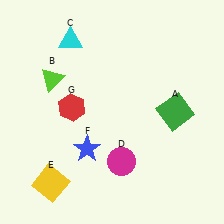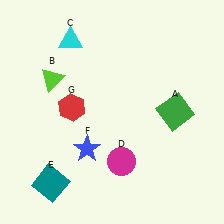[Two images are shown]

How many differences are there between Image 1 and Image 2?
There is 1 difference between the two images.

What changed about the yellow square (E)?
In Image 1, E is yellow. In Image 2, it changed to teal.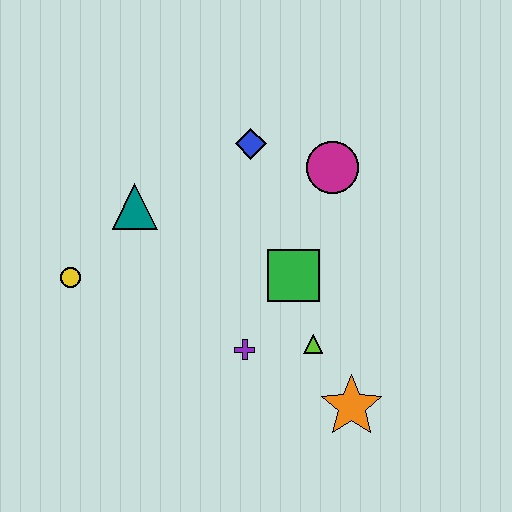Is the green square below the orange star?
No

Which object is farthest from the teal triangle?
The orange star is farthest from the teal triangle.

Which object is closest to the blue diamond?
The magenta circle is closest to the blue diamond.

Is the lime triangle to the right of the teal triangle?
Yes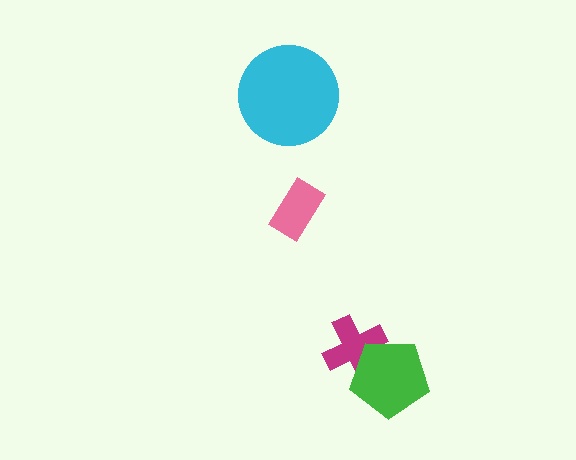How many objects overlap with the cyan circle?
0 objects overlap with the cyan circle.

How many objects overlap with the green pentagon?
1 object overlaps with the green pentagon.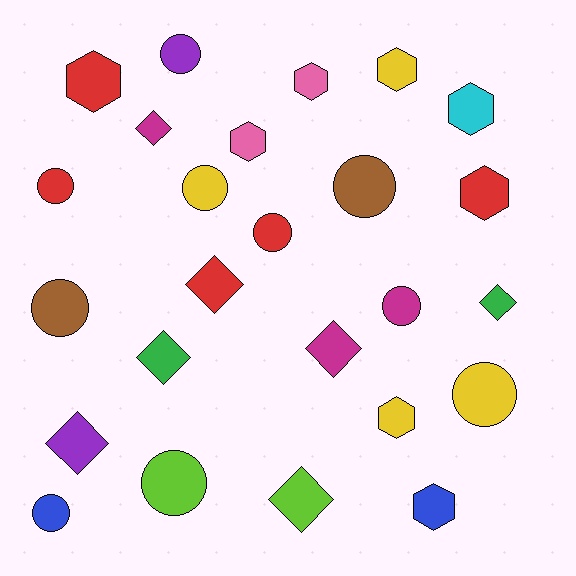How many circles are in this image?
There are 10 circles.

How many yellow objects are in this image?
There are 4 yellow objects.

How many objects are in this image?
There are 25 objects.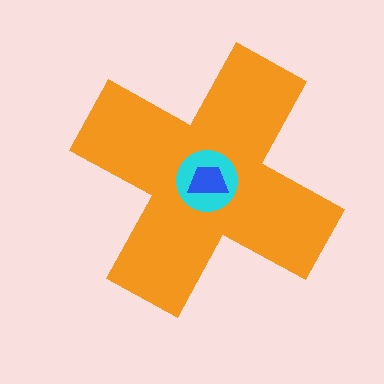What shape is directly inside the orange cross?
The cyan circle.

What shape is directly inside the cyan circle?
The blue trapezoid.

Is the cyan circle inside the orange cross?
Yes.